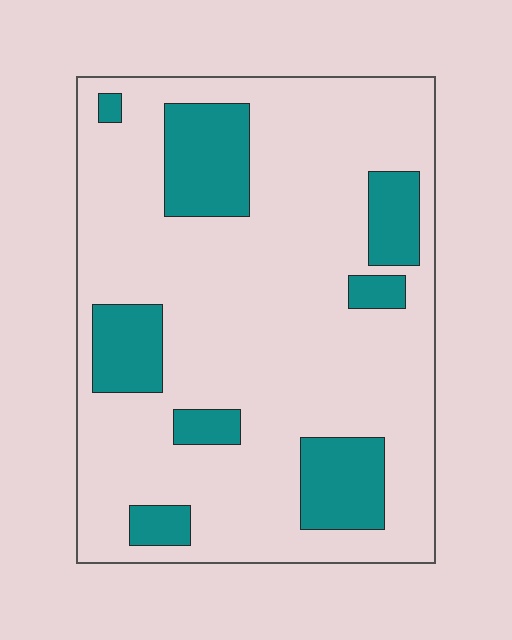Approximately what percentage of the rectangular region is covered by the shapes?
Approximately 20%.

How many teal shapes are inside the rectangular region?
8.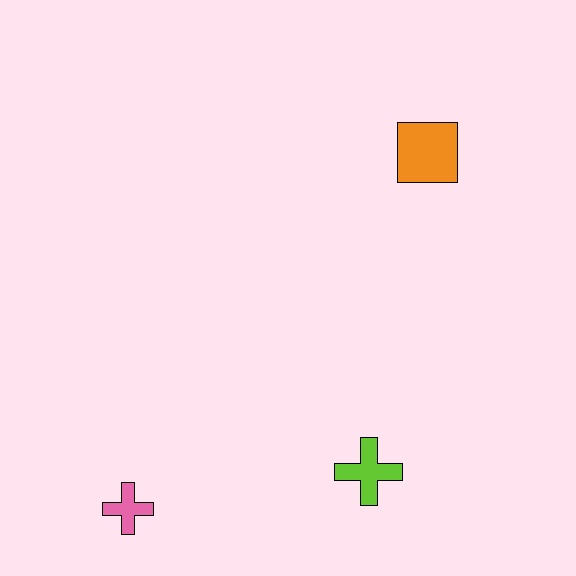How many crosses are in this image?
There are 2 crosses.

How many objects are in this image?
There are 3 objects.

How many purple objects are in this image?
There are no purple objects.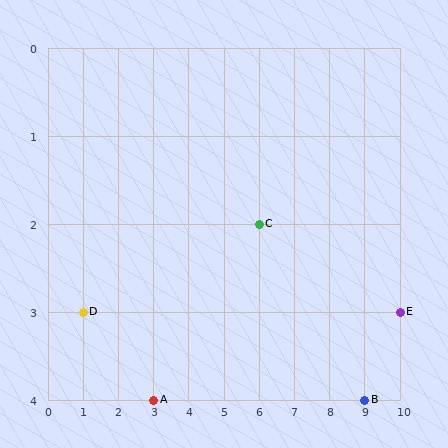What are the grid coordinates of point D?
Point D is at grid coordinates (1, 3).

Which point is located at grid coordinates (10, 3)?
Point E is at (10, 3).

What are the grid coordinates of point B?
Point B is at grid coordinates (9, 4).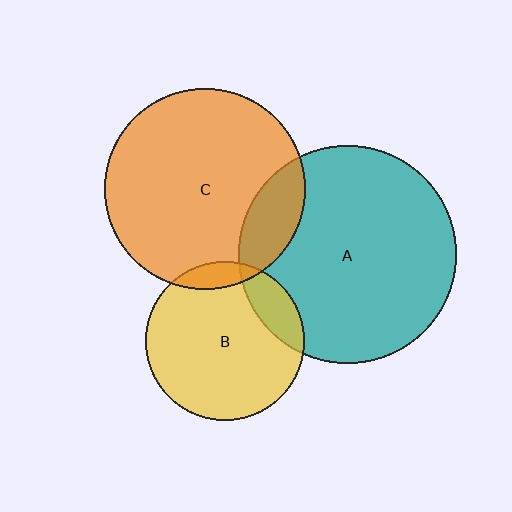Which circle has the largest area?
Circle A (teal).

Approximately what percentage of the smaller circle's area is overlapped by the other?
Approximately 10%.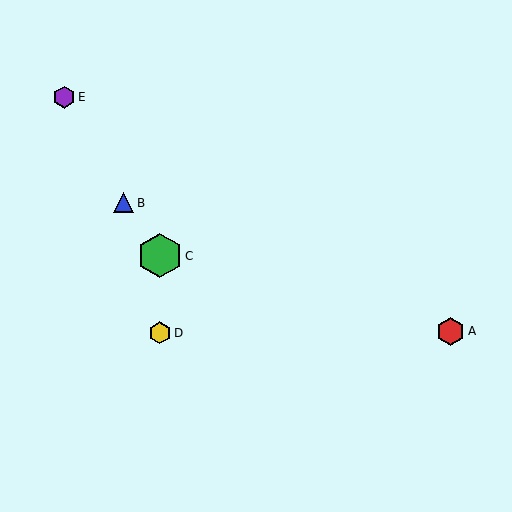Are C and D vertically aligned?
Yes, both are at x≈160.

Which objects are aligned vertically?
Objects C, D are aligned vertically.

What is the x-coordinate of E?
Object E is at x≈64.